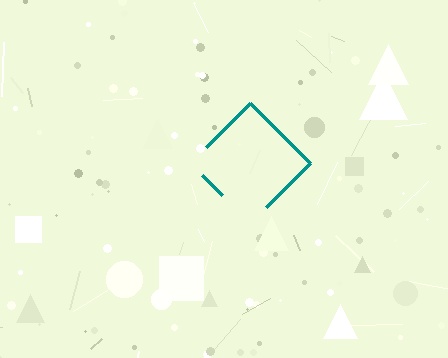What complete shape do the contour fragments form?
The contour fragments form a diamond.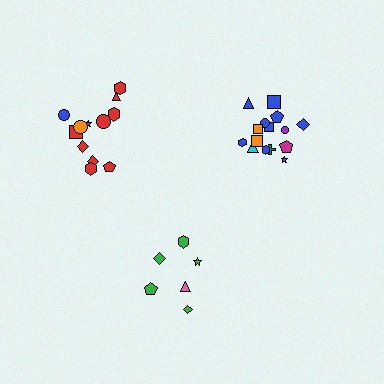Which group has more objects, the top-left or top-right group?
The top-right group.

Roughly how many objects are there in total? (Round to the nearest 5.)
Roughly 35 objects in total.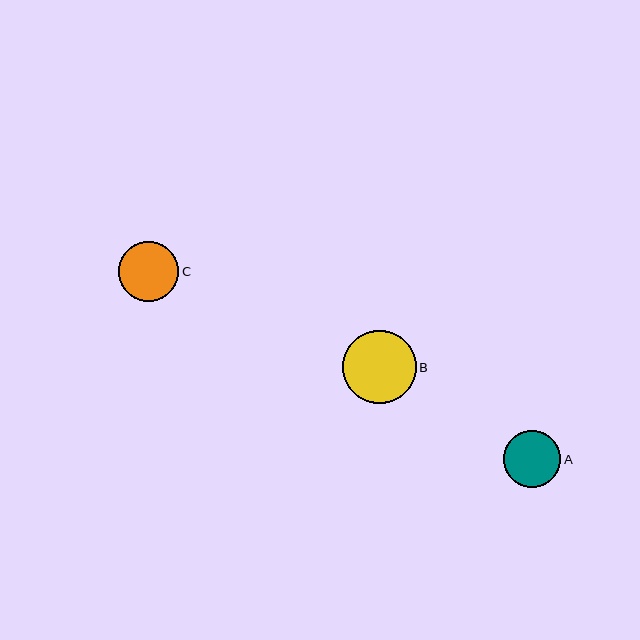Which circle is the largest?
Circle B is the largest with a size of approximately 73 pixels.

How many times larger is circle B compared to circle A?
Circle B is approximately 1.3 times the size of circle A.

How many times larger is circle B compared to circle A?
Circle B is approximately 1.3 times the size of circle A.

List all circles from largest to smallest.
From largest to smallest: B, C, A.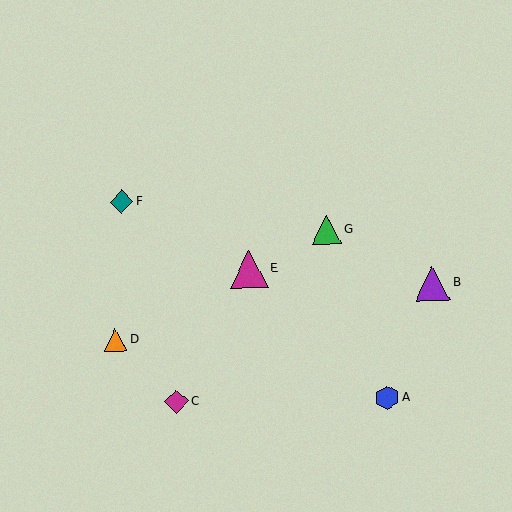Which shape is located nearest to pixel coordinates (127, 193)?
The teal diamond (labeled F) at (121, 202) is nearest to that location.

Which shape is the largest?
The magenta triangle (labeled E) is the largest.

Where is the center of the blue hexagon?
The center of the blue hexagon is at (387, 398).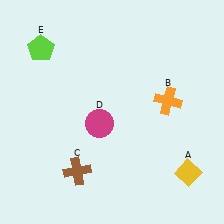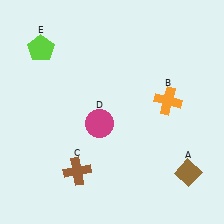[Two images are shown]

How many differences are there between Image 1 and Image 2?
There is 1 difference between the two images.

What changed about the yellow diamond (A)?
In Image 1, A is yellow. In Image 2, it changed to brown.